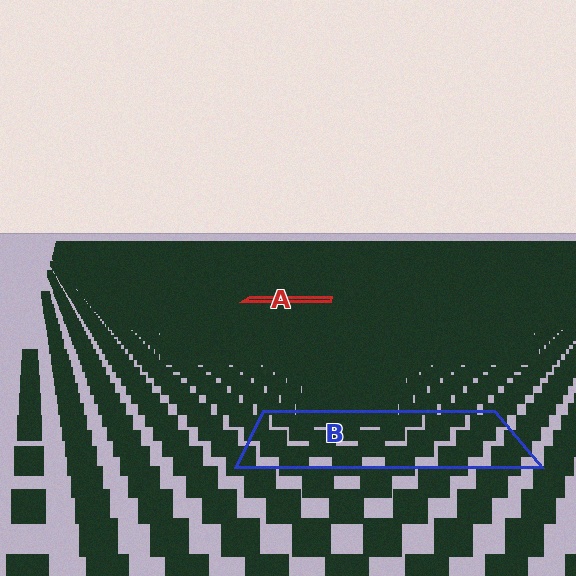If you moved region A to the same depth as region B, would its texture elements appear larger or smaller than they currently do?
They would appear larger. At a closer depth, the same texture elements are projected at a bigger on-screen size.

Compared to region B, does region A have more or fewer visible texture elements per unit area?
Region A has more texture elements per unit area — they are packed more densely because it is farther away.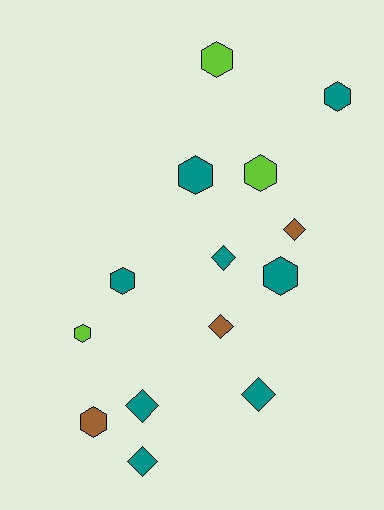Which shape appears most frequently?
Hexagon, with 8 objects.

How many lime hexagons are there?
There are 3 lime hexagons.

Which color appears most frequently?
Teal, with 8 objects.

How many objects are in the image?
There are 14 objects.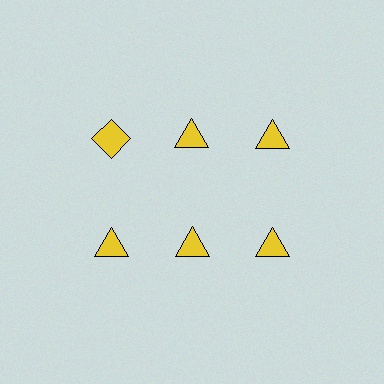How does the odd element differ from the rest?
It has a different shape: diamond instead of triangle.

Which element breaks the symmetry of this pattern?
The yellow diamond in the top row, leftmost column breaks the symmetry. All other shapes are yellow triangles.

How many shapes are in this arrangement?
There are 6 shapes arranged in a grid pattern.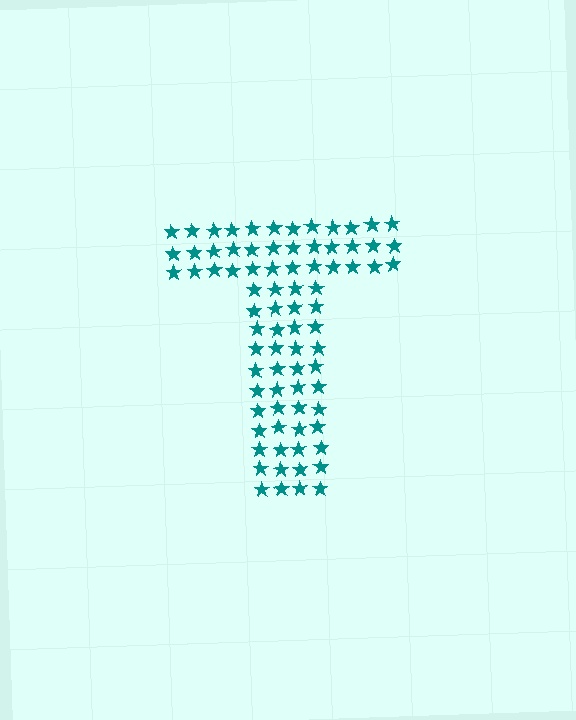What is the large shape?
The large shape is the letter T.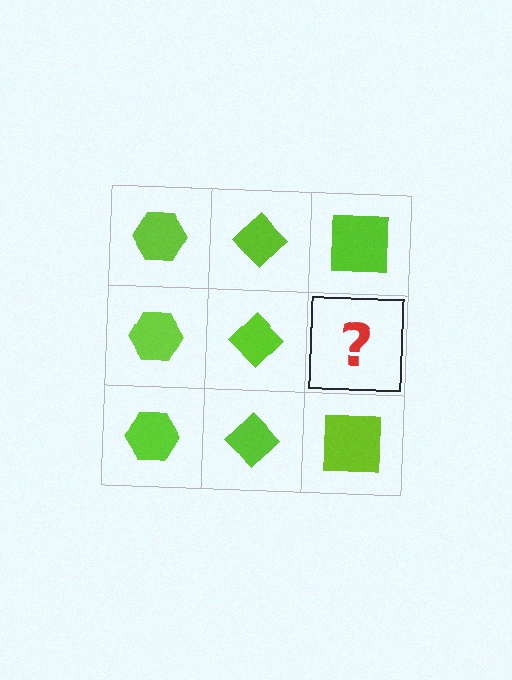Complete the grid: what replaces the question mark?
The question mark should be replaced with a lime square.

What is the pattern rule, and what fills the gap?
The rule is that each column has a consistent shape. The gap should be filled with a lime square.